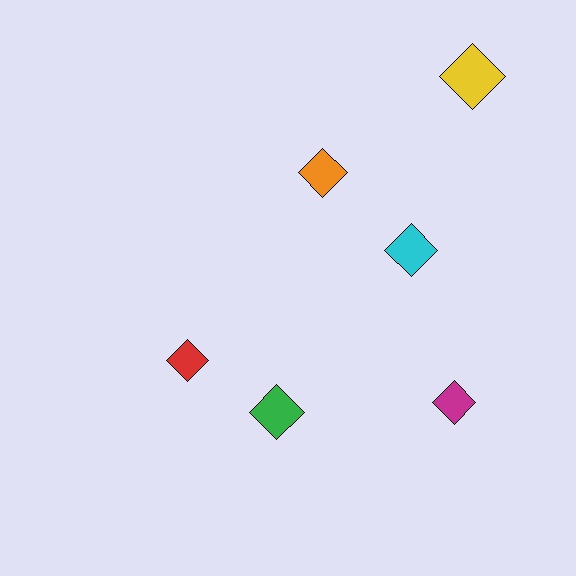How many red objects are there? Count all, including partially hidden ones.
There is 1 red object.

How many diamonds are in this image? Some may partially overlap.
There are 6 diamonds.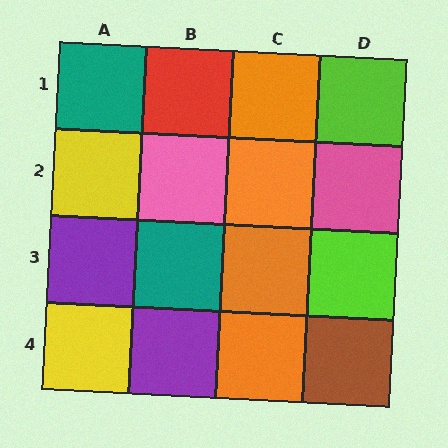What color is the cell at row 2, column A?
Yellow.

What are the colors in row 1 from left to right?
Teal, red, orange, lime.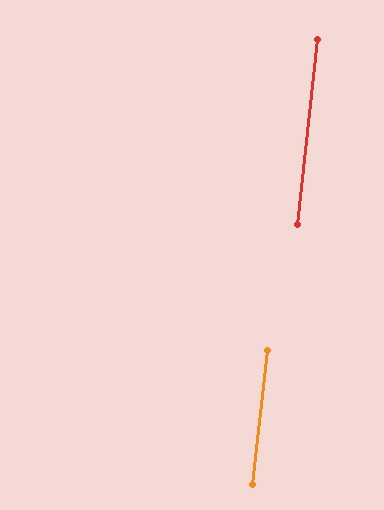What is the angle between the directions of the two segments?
Approximately 0 degrees.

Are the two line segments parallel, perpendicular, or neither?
Parallel — their directions differ by only 0.0°.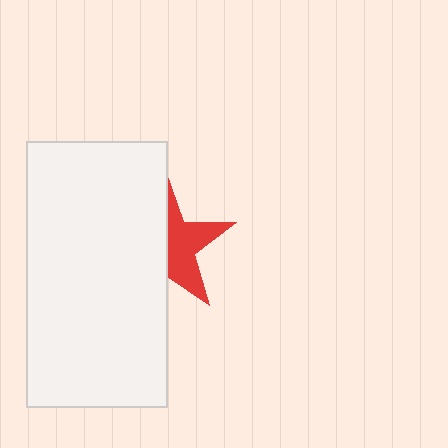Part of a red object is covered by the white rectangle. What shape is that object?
It is a star.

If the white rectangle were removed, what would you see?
You would see the complete red star.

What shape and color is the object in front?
The object in front is a white rectangle.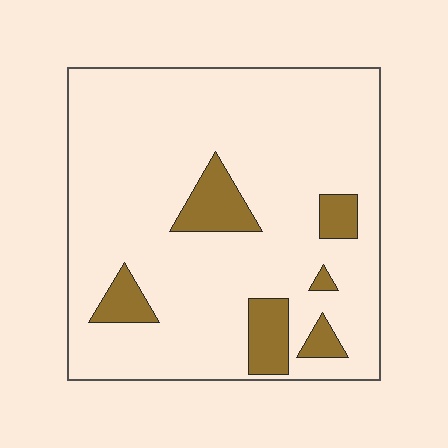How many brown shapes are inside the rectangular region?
6.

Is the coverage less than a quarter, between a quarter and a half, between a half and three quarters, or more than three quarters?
Less than a quarter.